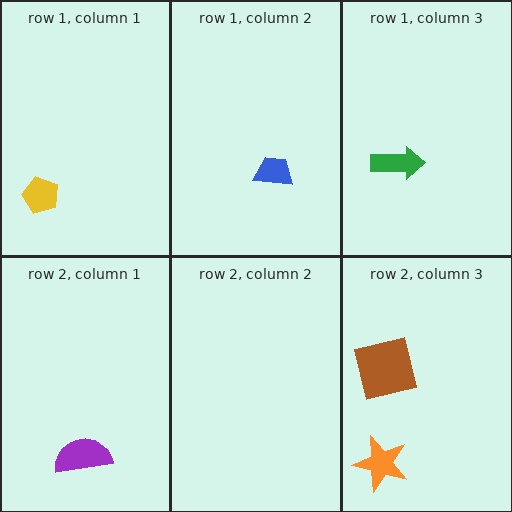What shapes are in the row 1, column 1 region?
The yellow pentagon.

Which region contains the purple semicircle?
The row 2, column 1 region.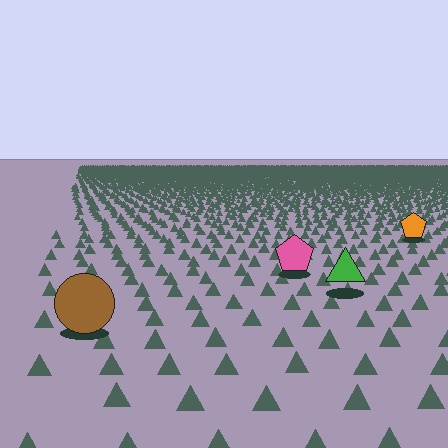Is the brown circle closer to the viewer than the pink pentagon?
Yes. The brown circle is closer — you can tell from the texture gradient: the ground texture is coarser near it.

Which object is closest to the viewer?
The brown circle is closest. The texture marks near it are larger and more spread out.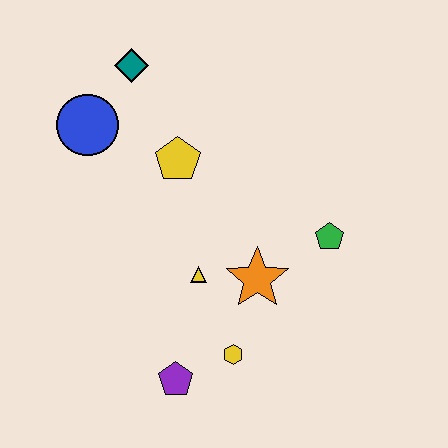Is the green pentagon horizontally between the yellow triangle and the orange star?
No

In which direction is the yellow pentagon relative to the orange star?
The yellow pentagon is above the orange star.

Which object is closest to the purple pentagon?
The yellow hexagon is closest to the purple pentagon.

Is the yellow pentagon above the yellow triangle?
Yes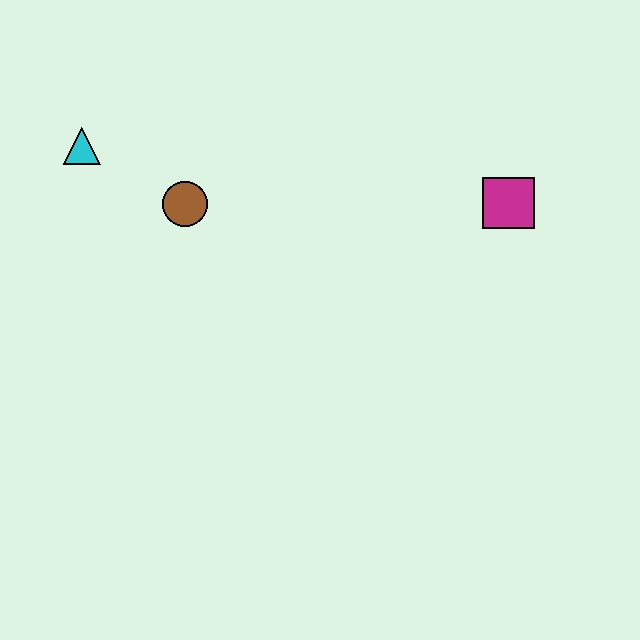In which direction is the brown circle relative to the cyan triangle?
The brown circle is to the right of the cyan triangle.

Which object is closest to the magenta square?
The brown circle is closest to the magenta square.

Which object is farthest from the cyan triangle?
The magenta square is farthest from the cyan triangle.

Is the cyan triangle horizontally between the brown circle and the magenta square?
No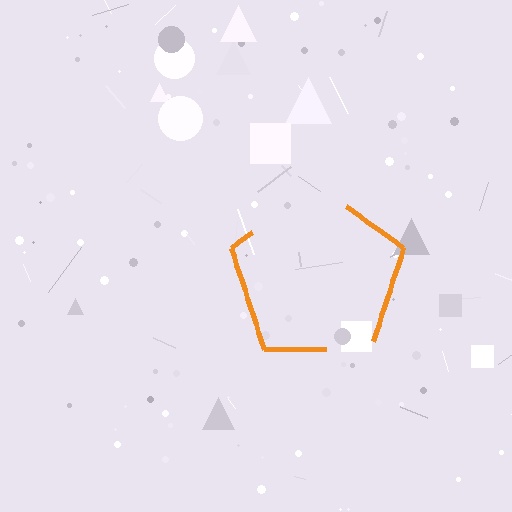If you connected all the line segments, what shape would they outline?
They would outline a pentagon.